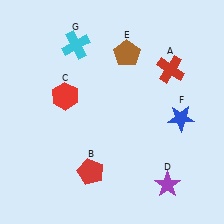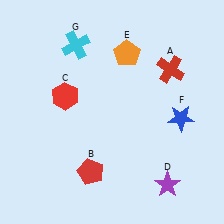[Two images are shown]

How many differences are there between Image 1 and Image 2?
There is 1 difference between the two images.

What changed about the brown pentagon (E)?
In Image 1, E is brown. In Image 2, it changed to orange.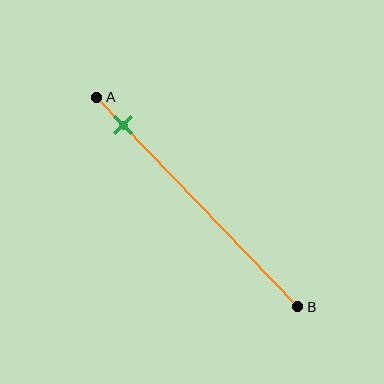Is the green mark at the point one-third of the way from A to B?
No, the mark is at about 15% from A, not at the 33% one-third point.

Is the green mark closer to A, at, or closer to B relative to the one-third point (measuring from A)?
The green mark is closer to point A than the one-third point of segment AB.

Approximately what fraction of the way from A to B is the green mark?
The green mark is approximately 15% of the way from A to B.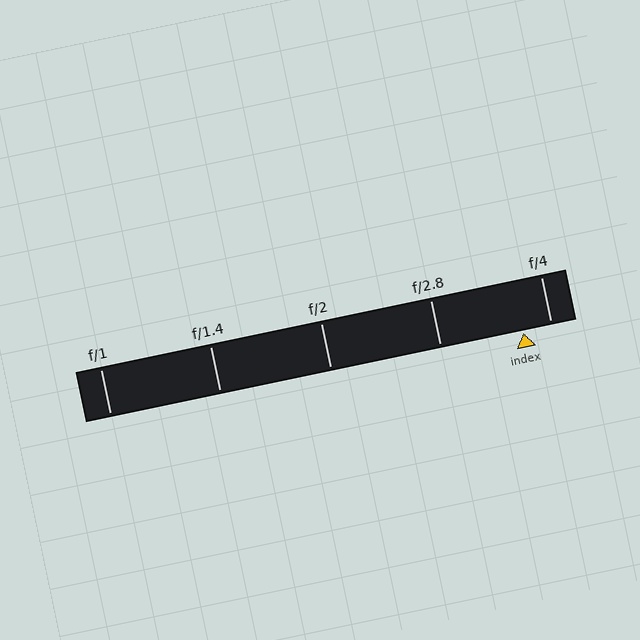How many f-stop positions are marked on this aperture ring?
There are 5 f-stop positions marked.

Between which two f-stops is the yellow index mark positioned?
The index mark is between f/2.8 and f/4.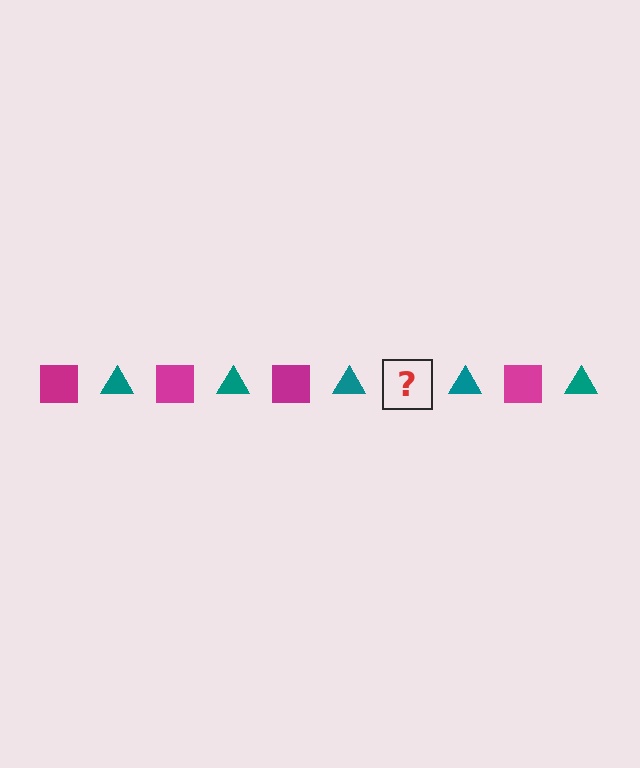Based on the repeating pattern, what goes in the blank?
The blank should be a magenta square.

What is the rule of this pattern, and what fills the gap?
The rule is that the pattern alternates between magenta square and teal triangle. The gap should be filled with a magenta square.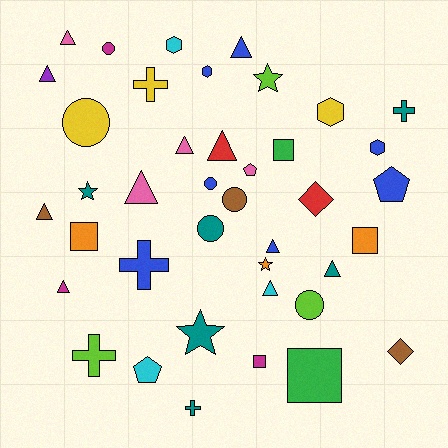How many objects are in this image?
There are 40 objects.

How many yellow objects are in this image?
There are 3 yellow objects.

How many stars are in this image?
There are 4 stars.